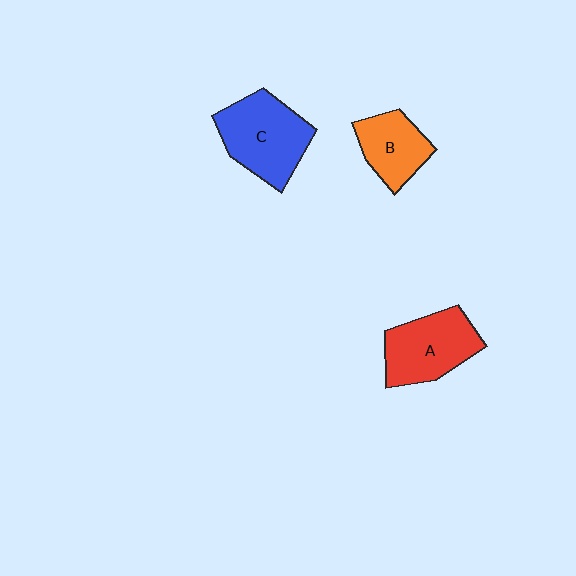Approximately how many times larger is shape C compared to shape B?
Approximately 1.5 times.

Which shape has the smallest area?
Shape B (orange).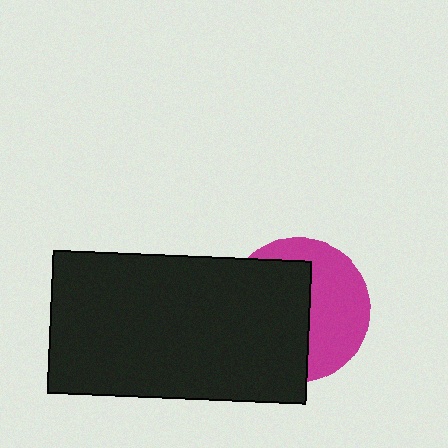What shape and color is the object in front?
The object in front is a black rectangle.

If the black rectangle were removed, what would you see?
You would see the complete magenta circle.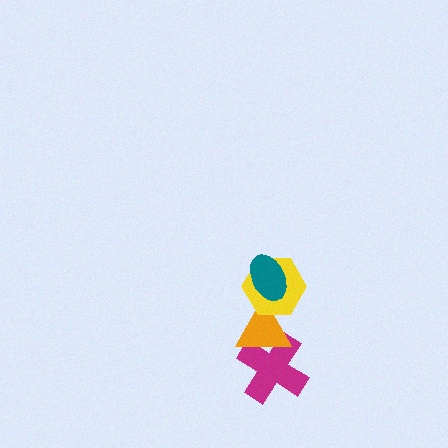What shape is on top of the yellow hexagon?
The teal ellipse is on top of the yellow hexagon.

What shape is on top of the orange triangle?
The yellow hexagon is on top of the orange triangle.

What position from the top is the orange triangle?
The orange triangle is 3rd from the top.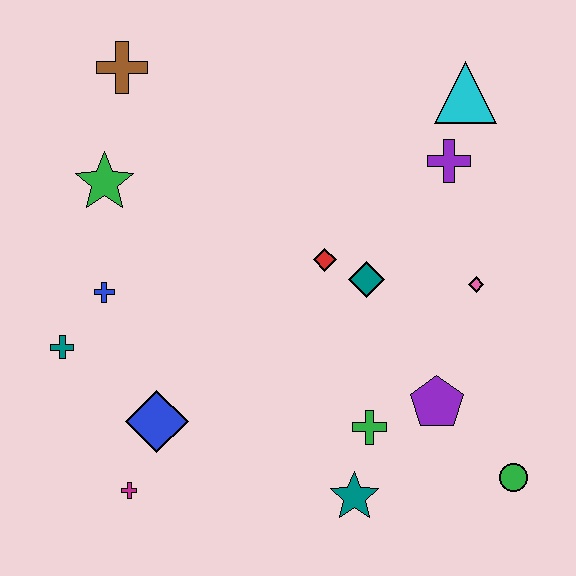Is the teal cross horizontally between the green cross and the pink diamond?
No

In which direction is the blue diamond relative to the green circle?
The blue diamond is to the left of the green circle.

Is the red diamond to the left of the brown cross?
No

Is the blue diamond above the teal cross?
No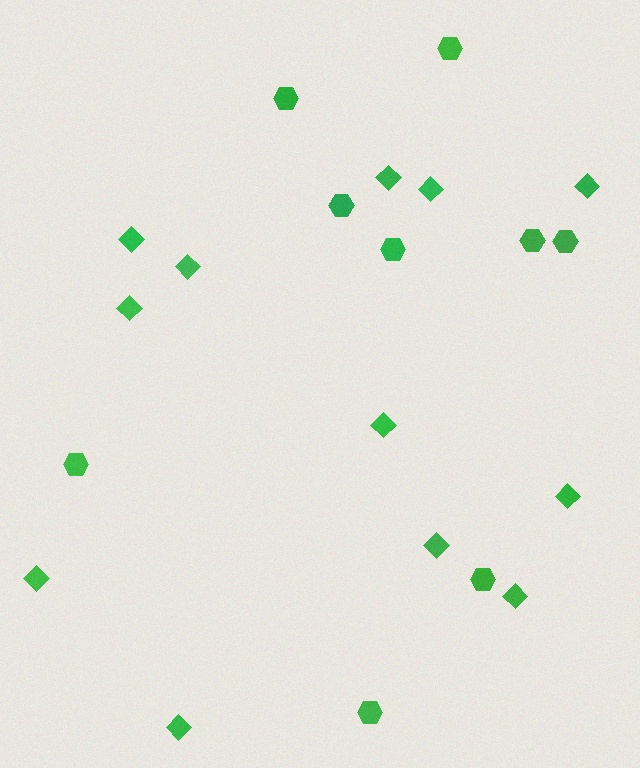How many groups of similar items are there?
There are 2 groups: one group of diamonds (12) and one group of hexagons (9).